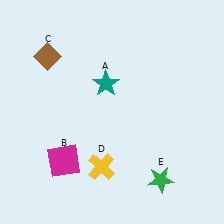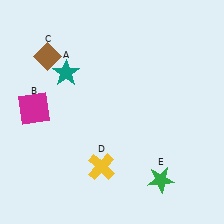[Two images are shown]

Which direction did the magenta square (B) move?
The magenta square (B) moved up.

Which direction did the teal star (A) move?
The teal star (A) moved left.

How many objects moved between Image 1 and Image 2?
2 objects moved between the two images.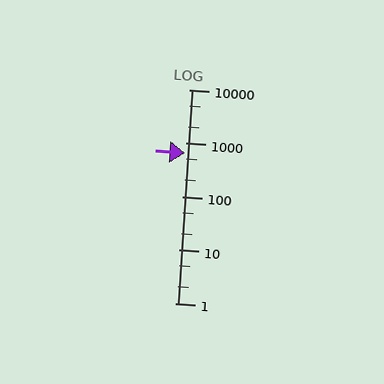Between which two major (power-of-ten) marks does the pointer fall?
The pointer is between 100 and 1000.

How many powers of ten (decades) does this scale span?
The scale spans 4 decades, from 1 to 10000.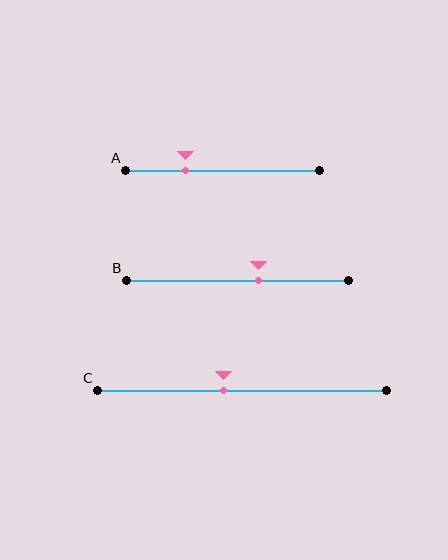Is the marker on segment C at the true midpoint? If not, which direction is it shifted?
No, the marker on segment C is shifted to the left by about 7% of the segment length.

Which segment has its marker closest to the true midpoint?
Segment C has its marker closest to the true midpoint.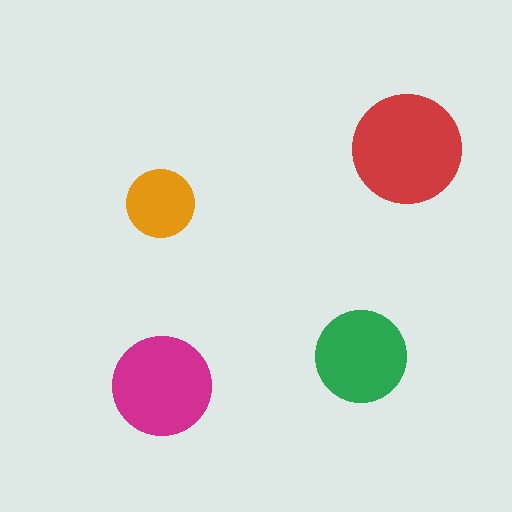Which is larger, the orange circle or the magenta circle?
The magenta one.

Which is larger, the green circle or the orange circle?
The green one.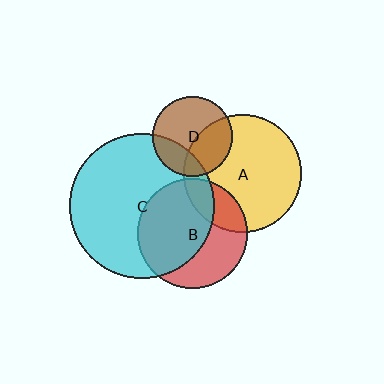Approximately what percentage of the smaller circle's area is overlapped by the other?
Approximately 15%.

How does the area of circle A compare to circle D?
Approximately 2.2 times.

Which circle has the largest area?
Circle C (cyan).